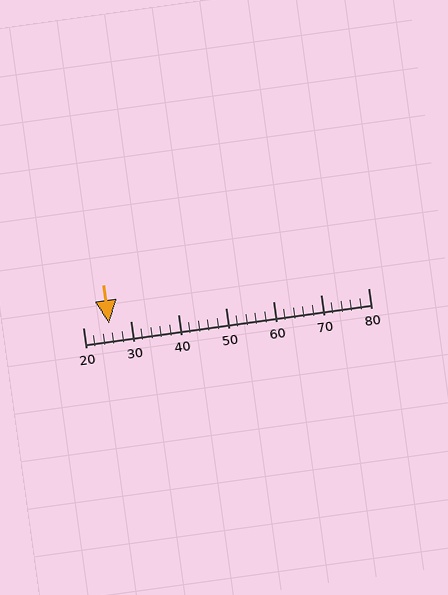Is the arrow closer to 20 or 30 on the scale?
The arrow is closer to 30.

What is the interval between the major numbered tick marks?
The major tick marks are spaced 10 units apart.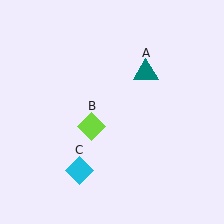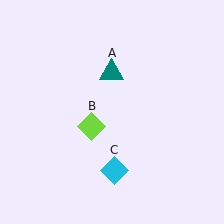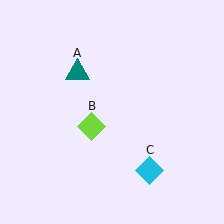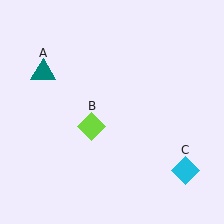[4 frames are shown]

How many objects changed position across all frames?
2 objects changed position: teal triangle (object A), cyan diamond (object C).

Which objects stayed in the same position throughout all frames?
Lime diamond (object B) remained stationary.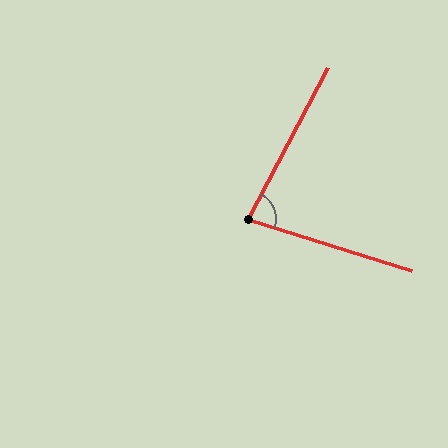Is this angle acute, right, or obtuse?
It is acute.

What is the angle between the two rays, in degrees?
Approximately 80 degrees.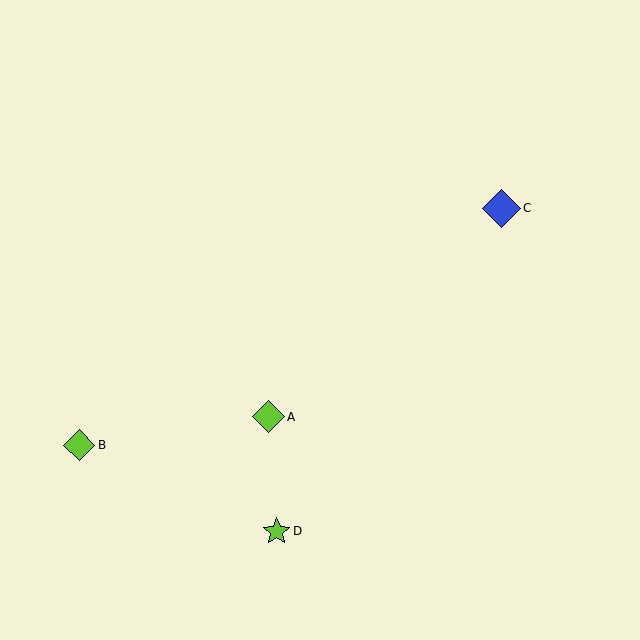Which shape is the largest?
The blue diamond (labeled C) is the largest.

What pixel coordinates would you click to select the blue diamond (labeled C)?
Click at (501, 208) to select the blue diamond C.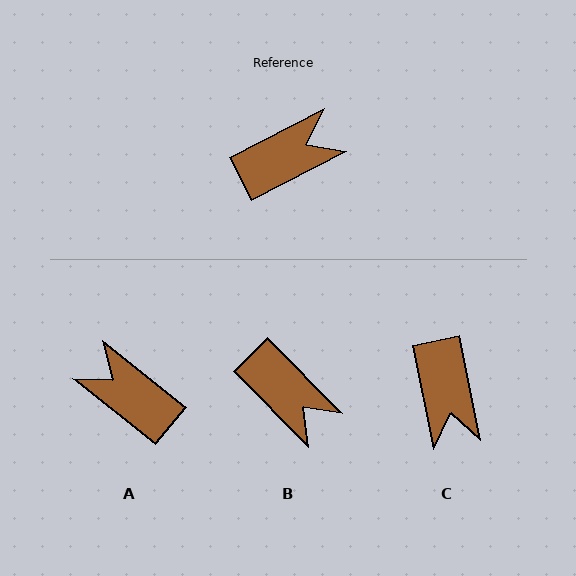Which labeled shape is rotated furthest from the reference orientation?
A, about 114 degrees away.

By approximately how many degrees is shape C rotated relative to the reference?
Approximately 106 degrees clockwise.